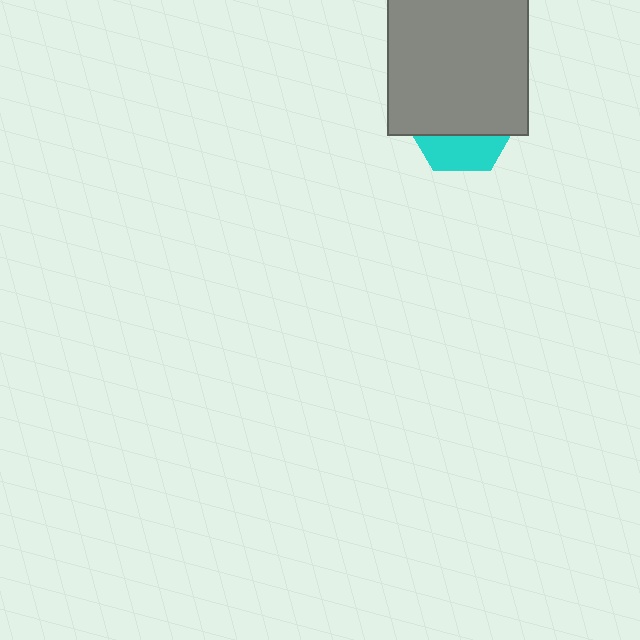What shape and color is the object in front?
The object in front is a gray square.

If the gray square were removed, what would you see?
You would see the complete cyan hexagon.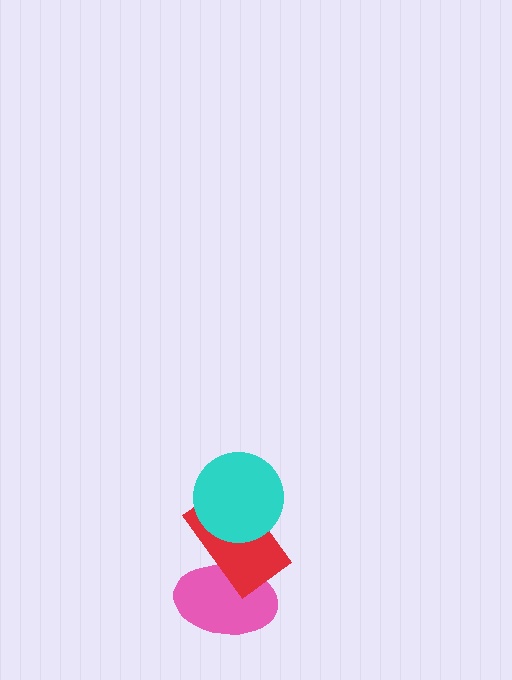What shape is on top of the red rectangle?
The cyan circle is on top of the red rectangle.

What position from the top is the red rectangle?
The red rectangle is 2nd from the top.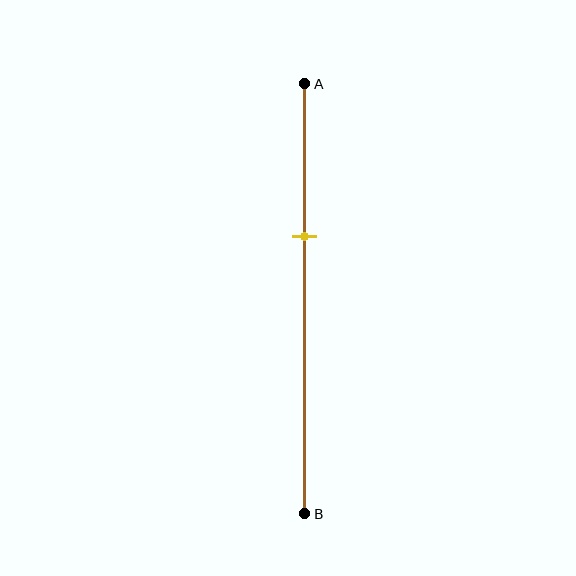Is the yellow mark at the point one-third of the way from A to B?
Yes, the mark is approximately at the one-third point.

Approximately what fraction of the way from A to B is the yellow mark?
The yellow mark is approximately 35% of the way from A to B.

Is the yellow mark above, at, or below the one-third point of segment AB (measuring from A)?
The yellow mark is approximately at the one-third point of segment AB.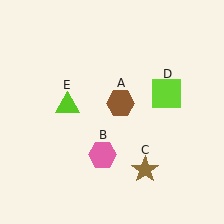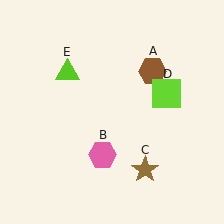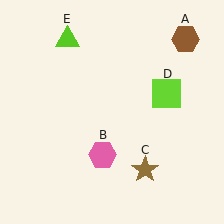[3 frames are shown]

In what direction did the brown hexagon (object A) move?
The brown hexagon (object A) moved up and to the right.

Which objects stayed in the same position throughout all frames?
Pink hexagon (object B) and brown star (object C) and lime square (object D) remained stationary.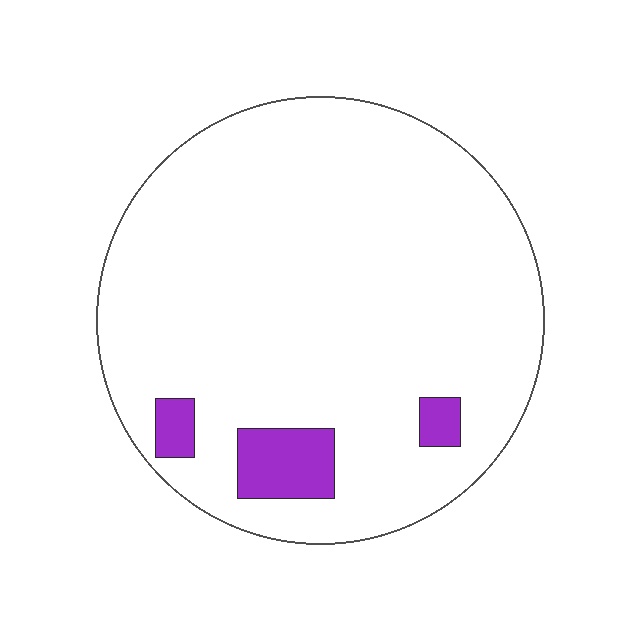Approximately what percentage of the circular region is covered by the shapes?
Approximately 5%.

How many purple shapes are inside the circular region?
3.